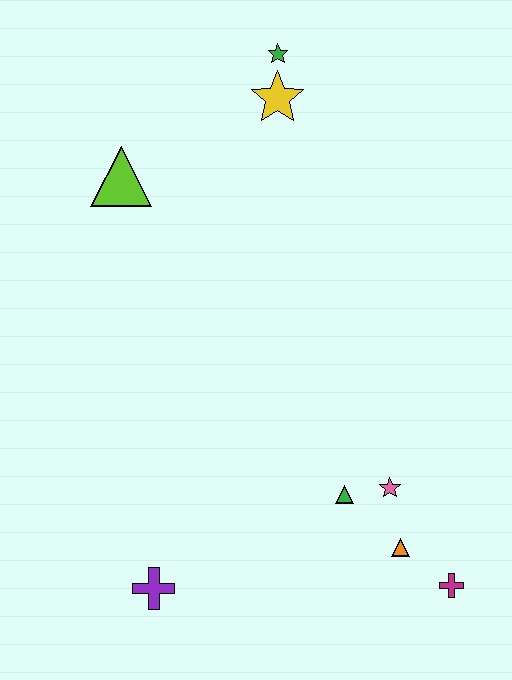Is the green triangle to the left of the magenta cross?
Yes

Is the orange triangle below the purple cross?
No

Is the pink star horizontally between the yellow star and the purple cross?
No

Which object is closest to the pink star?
The green triangle is closest to the pink star.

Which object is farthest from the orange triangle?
The green star is farthest from the orange triangle.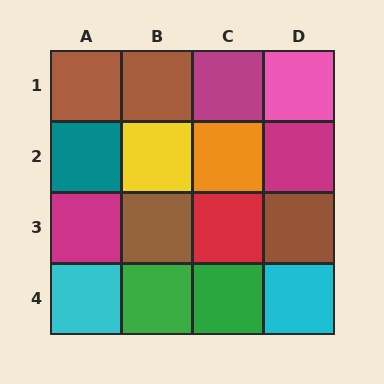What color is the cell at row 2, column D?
Magenta.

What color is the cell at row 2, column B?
Yellow.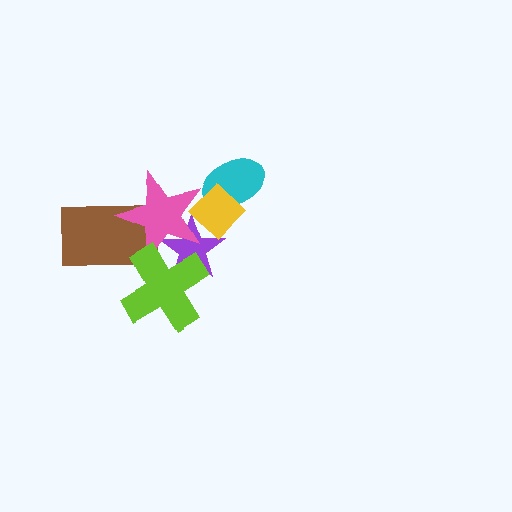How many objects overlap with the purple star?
3 objects overlap with the purple star.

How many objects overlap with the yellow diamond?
3 objects overlap with the yellow diamond.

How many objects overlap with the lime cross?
3 objects overlap with the lime cross.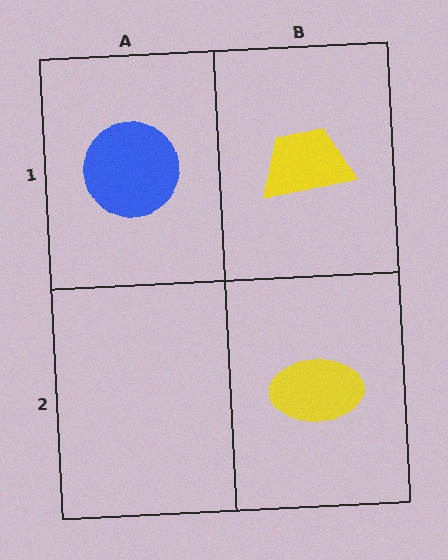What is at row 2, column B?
A yellow ellipse.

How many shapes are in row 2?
1 shape.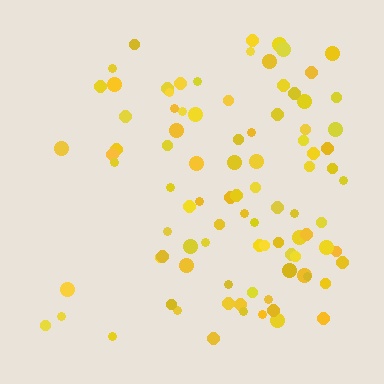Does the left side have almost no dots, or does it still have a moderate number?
Still a moderate number, just noticeably fewer than the right.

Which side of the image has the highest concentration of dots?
The right.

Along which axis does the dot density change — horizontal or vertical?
Horizontal.